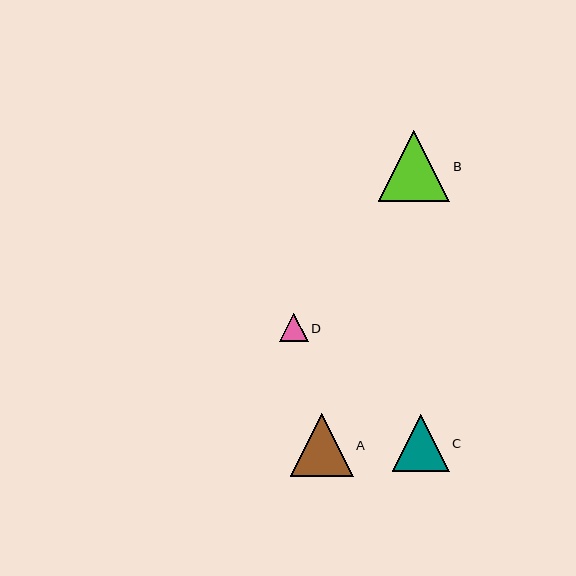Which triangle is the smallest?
Triangle D is the smallest with a size of approximately 29 pixels.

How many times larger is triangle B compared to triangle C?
Triangle B is approximately 1.3 times the size of triangle C.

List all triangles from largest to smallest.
From largest to smallest: B, A, C, D.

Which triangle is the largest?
Triangle B is the largest with a size of approximately 71 pixels.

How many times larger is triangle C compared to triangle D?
Triangle C is approximately 2.0 times the size of triangle D.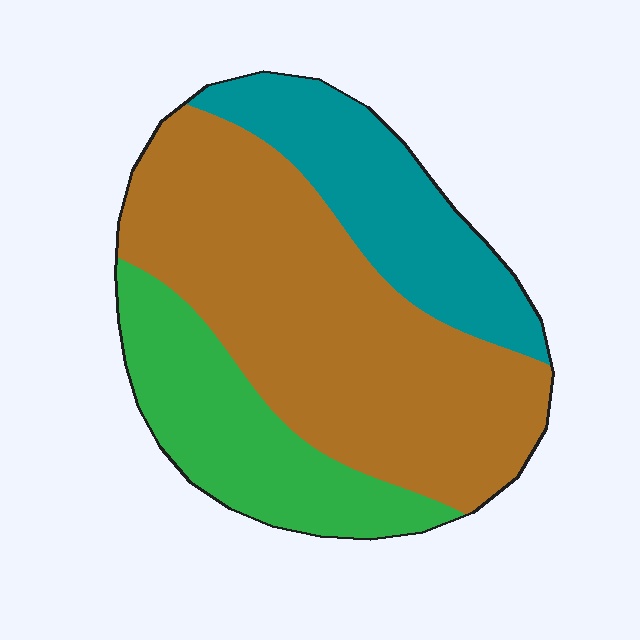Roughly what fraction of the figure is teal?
Teal covers about 25% of the figure.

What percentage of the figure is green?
Green takes up about one quarter (1/4) of the figure.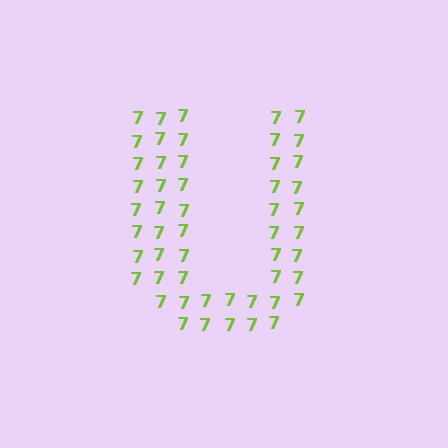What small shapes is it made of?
It is made of small digit 7's.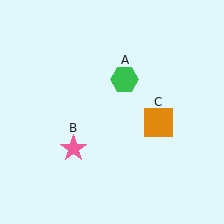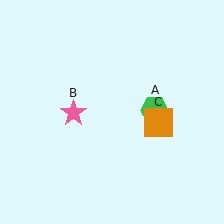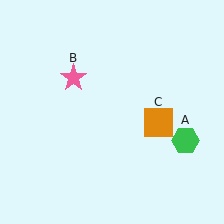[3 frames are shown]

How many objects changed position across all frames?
2 objects changed position: green hexagon (object A), pink star (object B).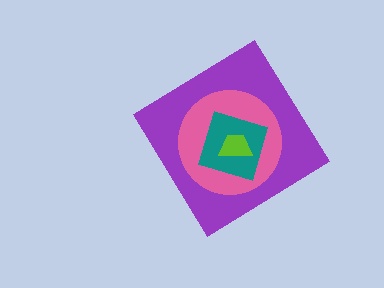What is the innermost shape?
The lime trapezoid.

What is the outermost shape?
The purple diamond.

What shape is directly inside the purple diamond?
The pink circle.